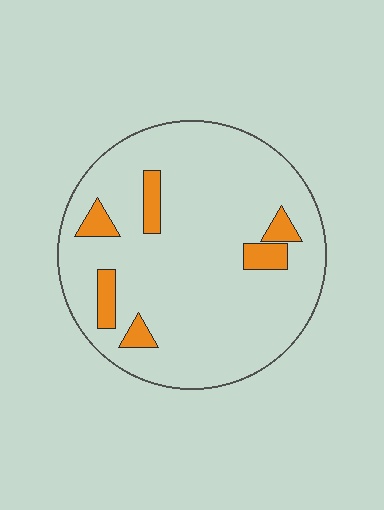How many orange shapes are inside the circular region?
6.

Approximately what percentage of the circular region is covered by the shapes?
Approximately 10%.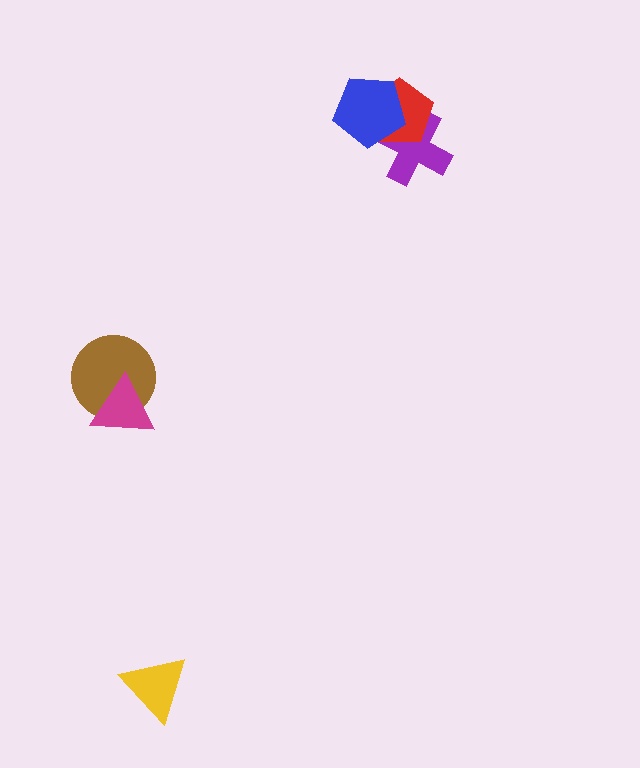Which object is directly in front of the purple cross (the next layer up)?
The red pentagon is directly in front of the purple cross.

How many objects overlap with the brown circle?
1 object overlaps with the brown circle.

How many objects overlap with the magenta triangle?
1 object overlaps with the magenta triangle.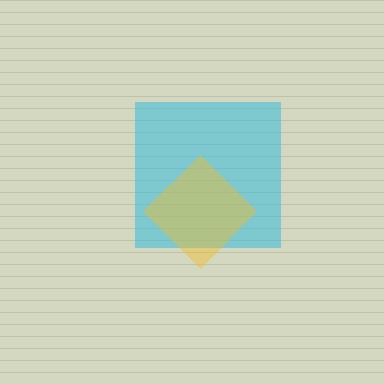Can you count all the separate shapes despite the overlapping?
Yes, there are 2 separate shapes.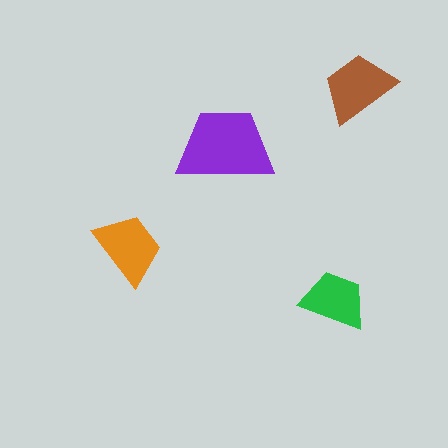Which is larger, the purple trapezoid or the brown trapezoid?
The purple one.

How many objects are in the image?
There are 4 objects in the image.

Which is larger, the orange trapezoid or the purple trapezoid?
The purple one.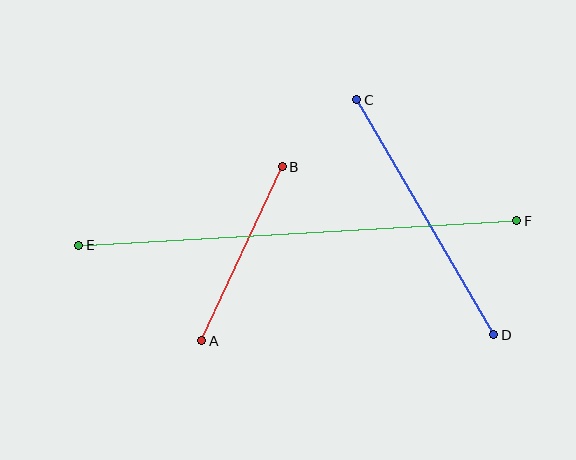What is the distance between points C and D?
The distance is approximately 272 pixels.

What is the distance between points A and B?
The distance is approximately 191 pixels.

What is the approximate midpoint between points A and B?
The midpoint is at approximately (242, 254) pixels.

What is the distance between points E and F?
The distance is approximately 439 pixels.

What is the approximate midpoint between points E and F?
The midpoint is at approximately (298, 233) pixels.